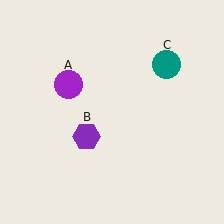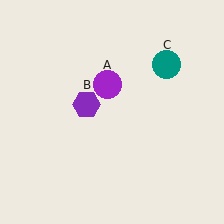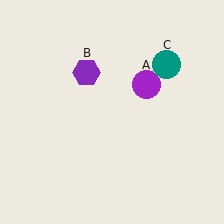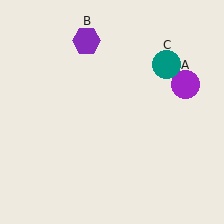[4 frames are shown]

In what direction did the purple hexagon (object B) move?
The purple hexagon (object B) moved up.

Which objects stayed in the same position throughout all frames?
Teal circle (object C) remained stationary.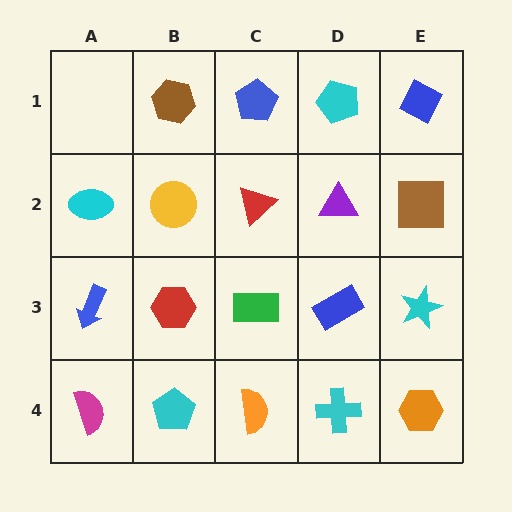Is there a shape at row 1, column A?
No, that cell is empty.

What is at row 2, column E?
A brown square.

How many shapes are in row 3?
5 shapes.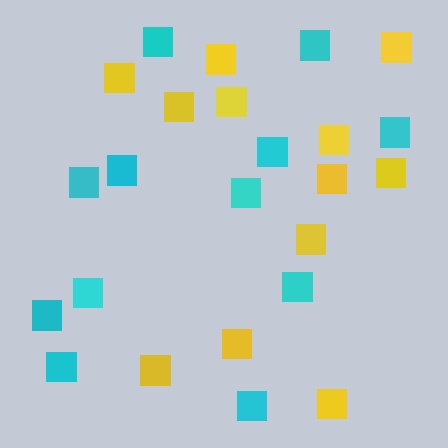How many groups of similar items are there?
There are 2 groups: one group of cyan squares (12) and one group of yellow squares (12).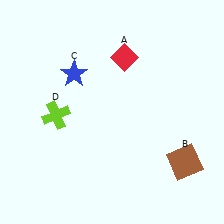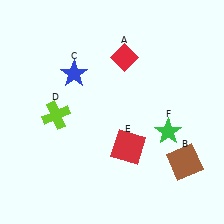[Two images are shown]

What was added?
A red square (E), a green star (F) were added in Image 2.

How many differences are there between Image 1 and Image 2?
There are 2 differences between the two images.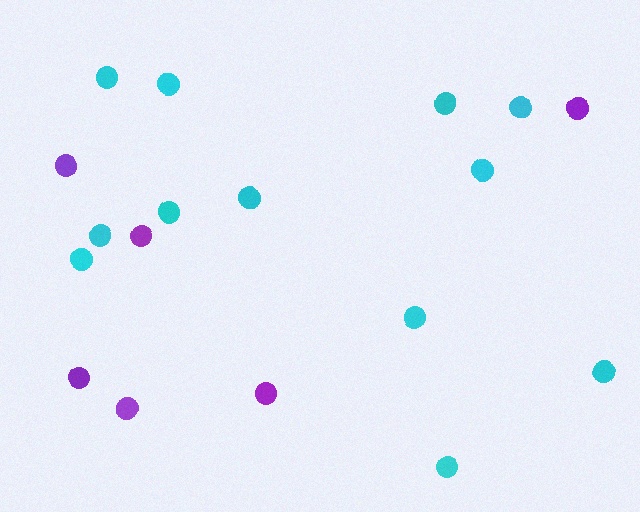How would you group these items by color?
There are 2 groups: one group of cyan circles (12) and one group of purple circles (6).